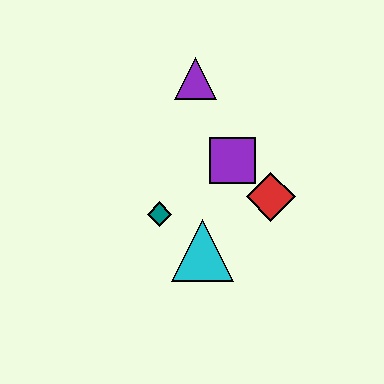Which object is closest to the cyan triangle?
The teal diamond is closest to the cyan triangle.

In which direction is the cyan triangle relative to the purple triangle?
The cyan triangle is below the purple triangle.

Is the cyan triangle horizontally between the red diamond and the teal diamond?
Yes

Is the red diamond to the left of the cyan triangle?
No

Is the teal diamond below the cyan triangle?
No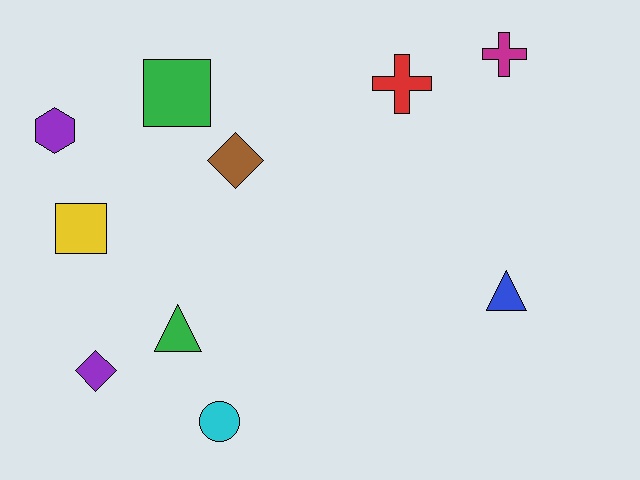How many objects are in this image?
There are 10 objects.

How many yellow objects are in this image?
There is 1 yellow object.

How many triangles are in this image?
There are 2 triangles.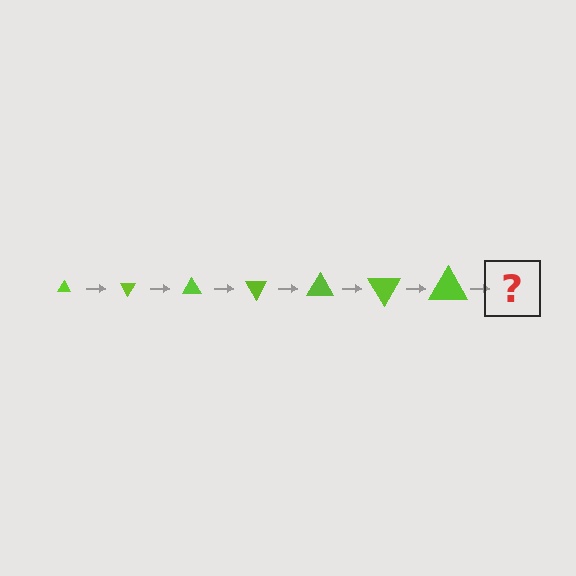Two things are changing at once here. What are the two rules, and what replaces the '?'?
The two rules are that the triangle grows larger each step and it rotates 60 degrees each step. The '?' should be a triangle, larger than the previous one and rotated 420 degrees from the start.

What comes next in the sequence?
The next element should be a triangle, larger than the previous one and rotated 420 degrees from the start.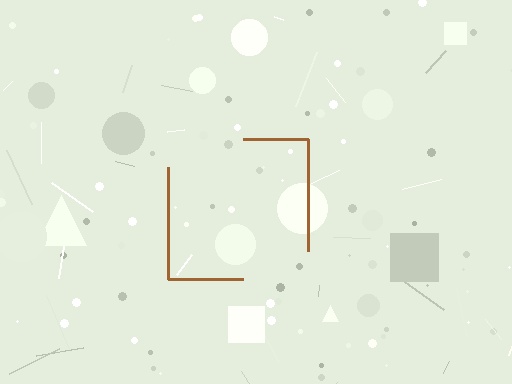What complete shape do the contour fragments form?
The contour fragments form a square.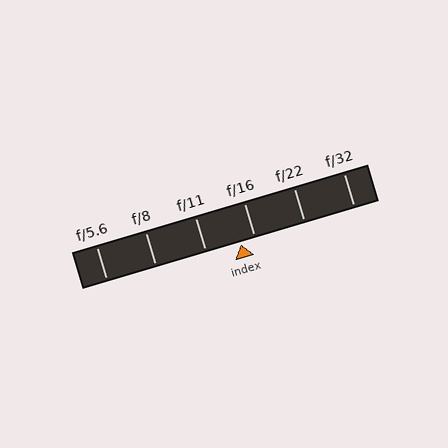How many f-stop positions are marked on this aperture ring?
There are 6 f-stop positions marked.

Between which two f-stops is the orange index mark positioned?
The index mark is between f/11 and f/16.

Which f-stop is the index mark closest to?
The index mark is closest to f/16.